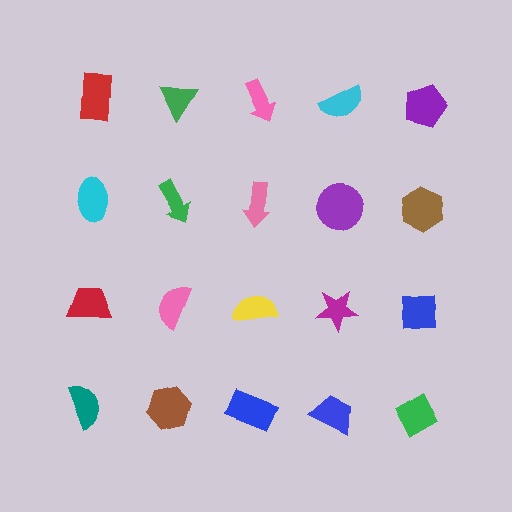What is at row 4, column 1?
A teal semicircle.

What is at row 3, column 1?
A red trapezoid.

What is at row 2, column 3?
A pink arrow.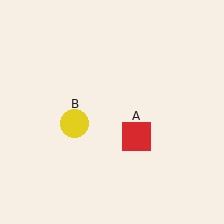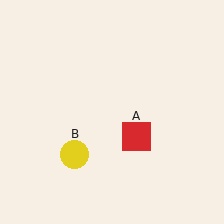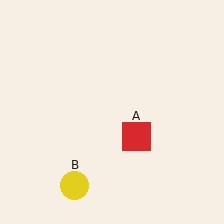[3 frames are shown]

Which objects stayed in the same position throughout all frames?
Red square (object A) remained stationary.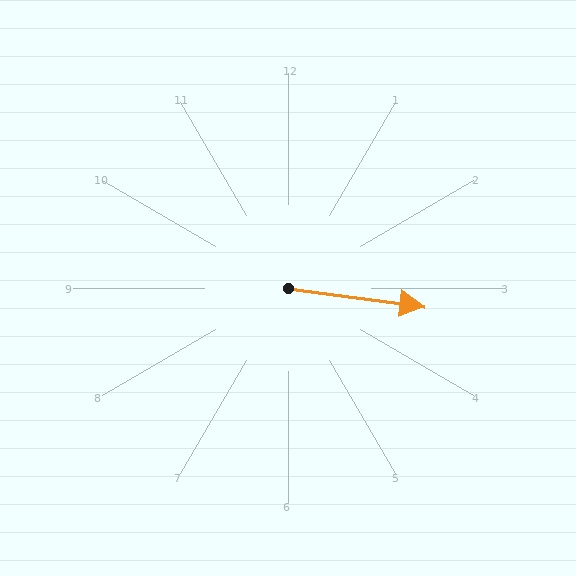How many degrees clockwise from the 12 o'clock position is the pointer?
Approximately 98 degrees.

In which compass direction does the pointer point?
East.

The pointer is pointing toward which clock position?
Roughly 3 o'clock.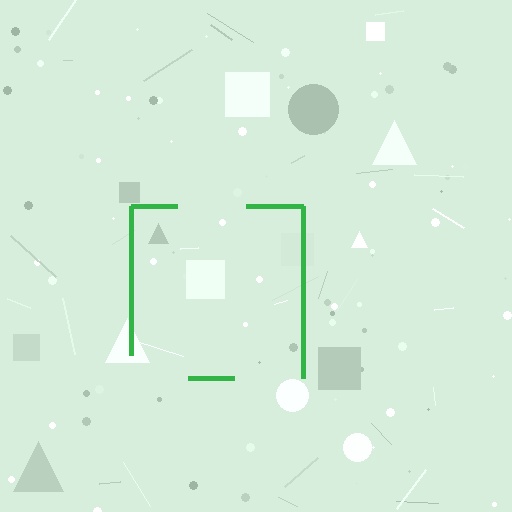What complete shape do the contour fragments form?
The contour fragments form a square.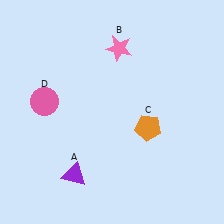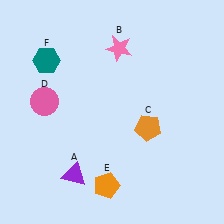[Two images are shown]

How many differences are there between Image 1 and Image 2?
There are 2 differences between the two images.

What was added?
An orange pentagon (E), a teal hexagon (F) were added in Image 2.